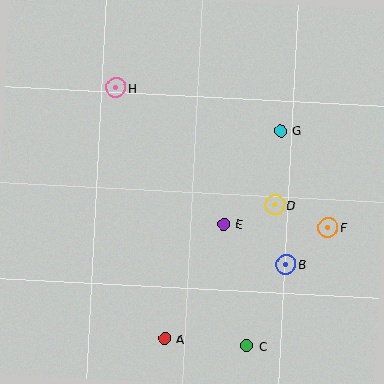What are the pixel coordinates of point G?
Point G is at (280, 131).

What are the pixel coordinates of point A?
Point A is at (165, 339).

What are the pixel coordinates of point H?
Point H is at (116, 88).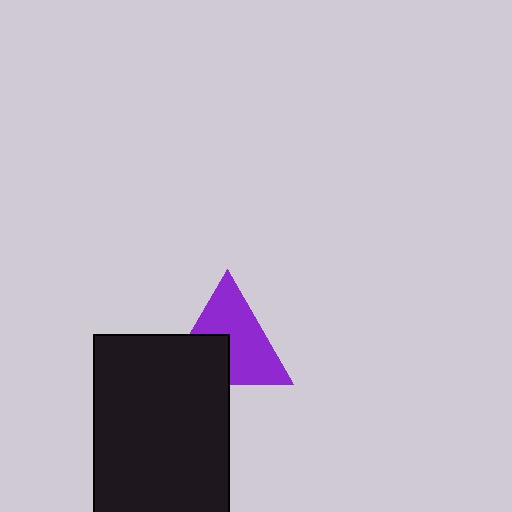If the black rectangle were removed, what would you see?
You would see the complete purple triangle.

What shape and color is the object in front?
The object in front is a black rectangle.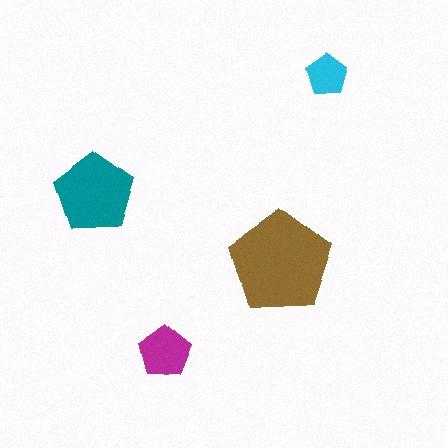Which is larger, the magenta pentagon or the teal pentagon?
The teal one.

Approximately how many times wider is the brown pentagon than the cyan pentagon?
About 2.5 times wider.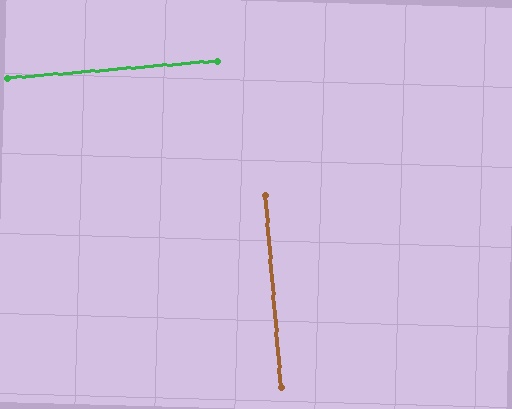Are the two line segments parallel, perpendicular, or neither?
Perpendicular — they meet at approximately 90°.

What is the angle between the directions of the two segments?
Approximately 90 degrees.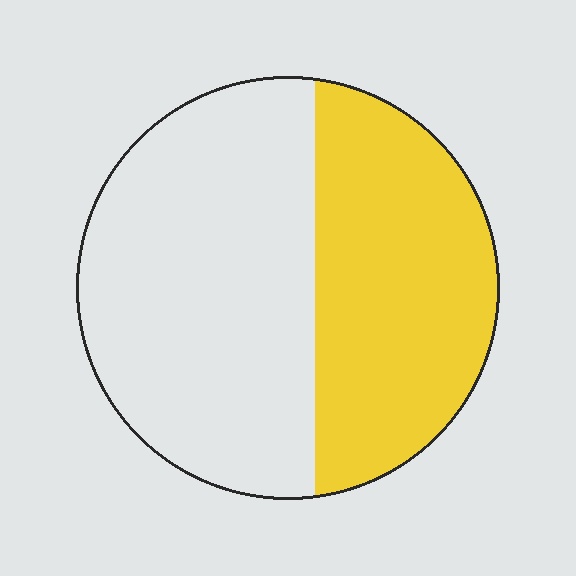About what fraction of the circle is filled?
About two fifths (2/5).